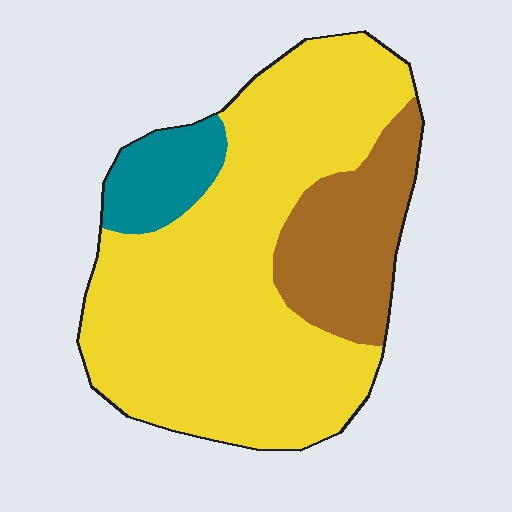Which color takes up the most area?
Yellow, at roughly 70%.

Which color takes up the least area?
Teal, at roughly 10%.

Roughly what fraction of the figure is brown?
Brown takes up less than a quarter of the figure.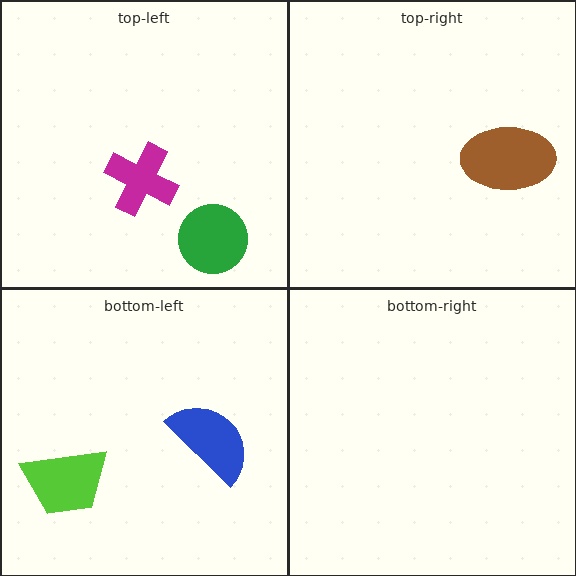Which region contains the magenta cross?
The top-left region.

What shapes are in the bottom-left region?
The blue semicircle, the lime trapezoid.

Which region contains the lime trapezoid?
The bottom-left region.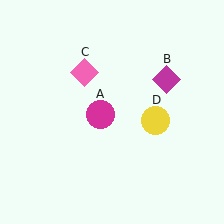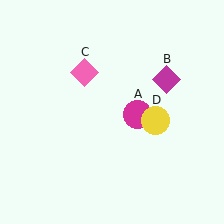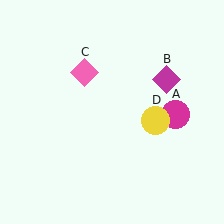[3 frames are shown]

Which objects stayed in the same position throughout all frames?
Magenta diamond (object B) and pink diamond (object C) and yellow circle (object D) remained stationary.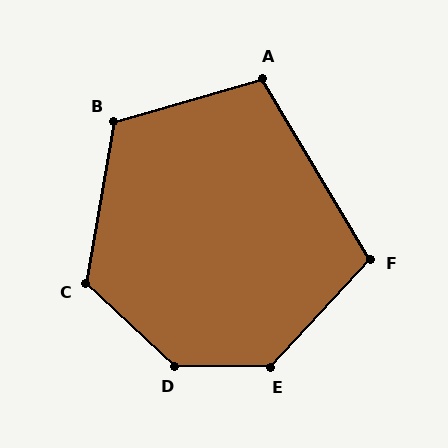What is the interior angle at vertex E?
Approximately 132 degrees (obtuse).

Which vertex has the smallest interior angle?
A, at approximately 105 degrees.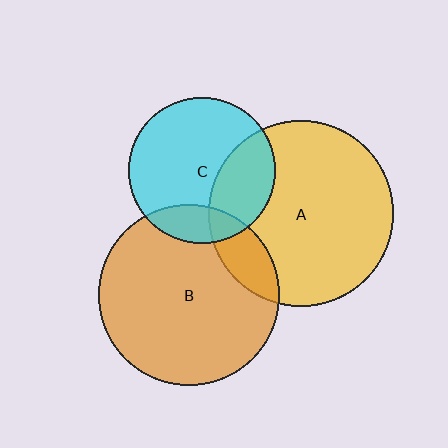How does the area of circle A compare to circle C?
Approximately 1.6 times.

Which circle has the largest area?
Circle A (yellow).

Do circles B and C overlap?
Yes.